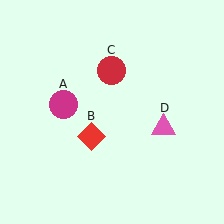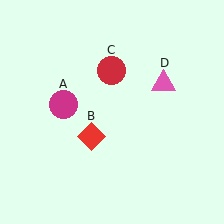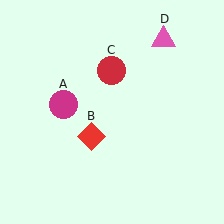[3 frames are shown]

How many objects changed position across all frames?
1 object changed position: pink triangle (object D).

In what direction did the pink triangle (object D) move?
The pink triangle (object D) moved up.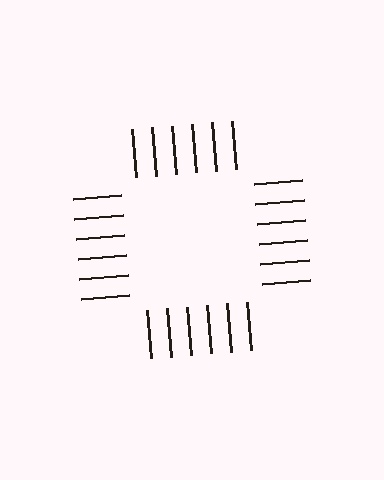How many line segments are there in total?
24 — 6 along each of the 4 edges.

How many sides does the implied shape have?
4 sides — the line-ends trace a square.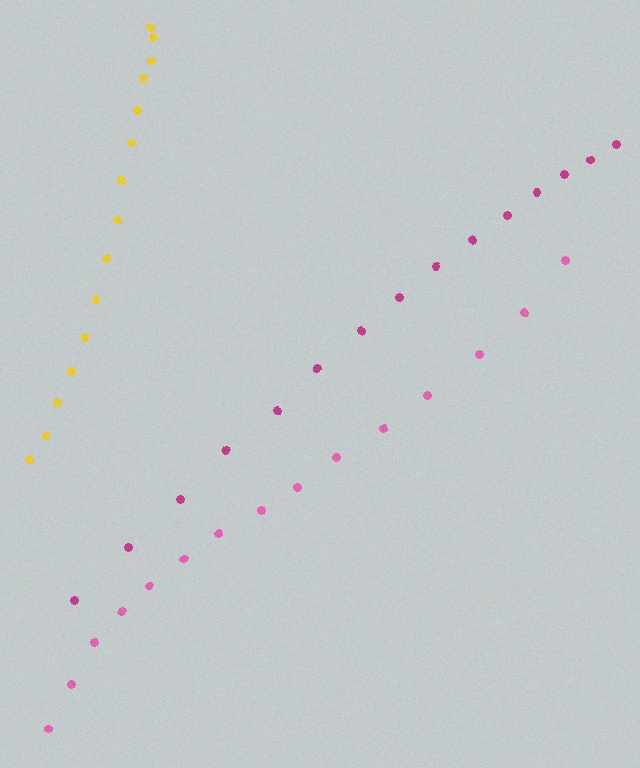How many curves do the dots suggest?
There are 3 distinct paths.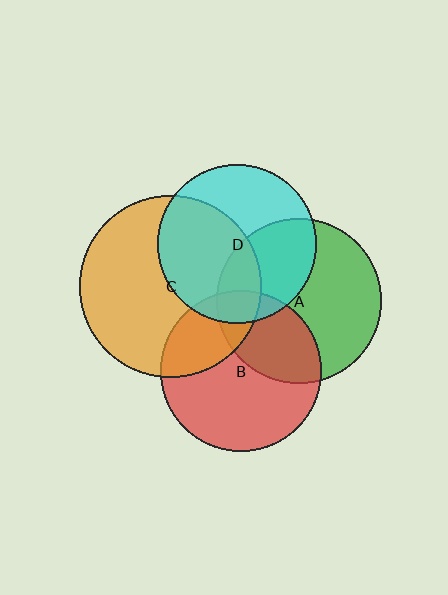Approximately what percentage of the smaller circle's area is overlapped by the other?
Approximately 15%.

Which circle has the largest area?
Circle C (orange).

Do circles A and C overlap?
Yes.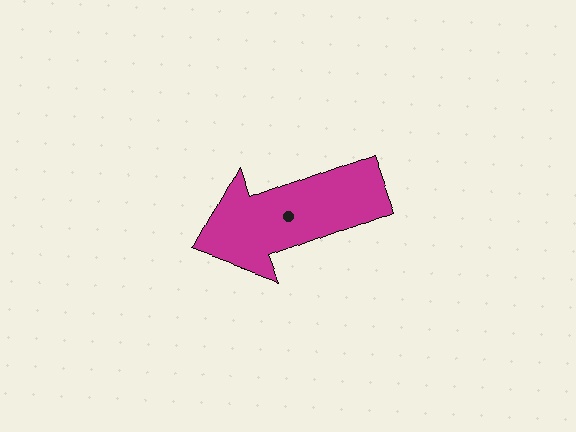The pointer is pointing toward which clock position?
Roughly 8 o'clock.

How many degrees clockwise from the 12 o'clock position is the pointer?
Approximately 249 degrees.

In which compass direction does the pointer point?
West.